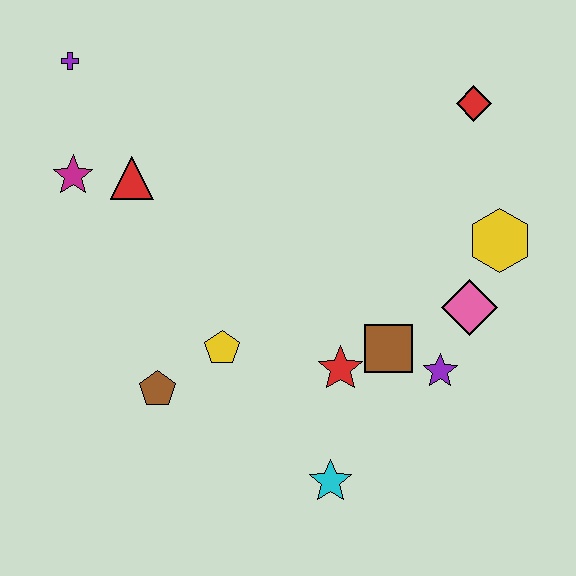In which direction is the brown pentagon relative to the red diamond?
The brown pentagon is to the left of the red diamond.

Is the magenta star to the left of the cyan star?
Yes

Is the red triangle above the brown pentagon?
Yes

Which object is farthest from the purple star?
The purple cross is farthest from the purple star.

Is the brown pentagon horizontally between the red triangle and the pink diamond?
Yes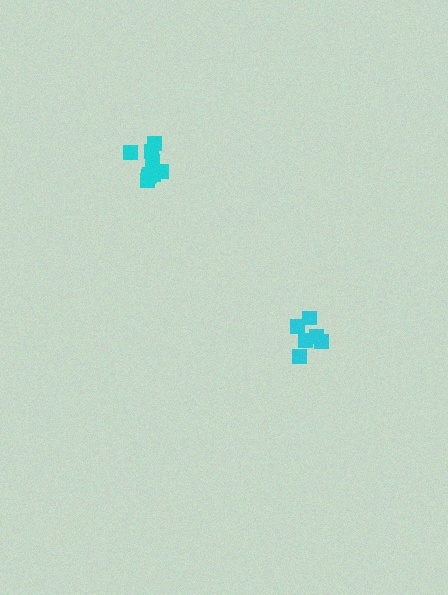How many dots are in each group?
Group 1: 6 dots, Group 2: 10 dots (16 total).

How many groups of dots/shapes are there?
There are 2 groups.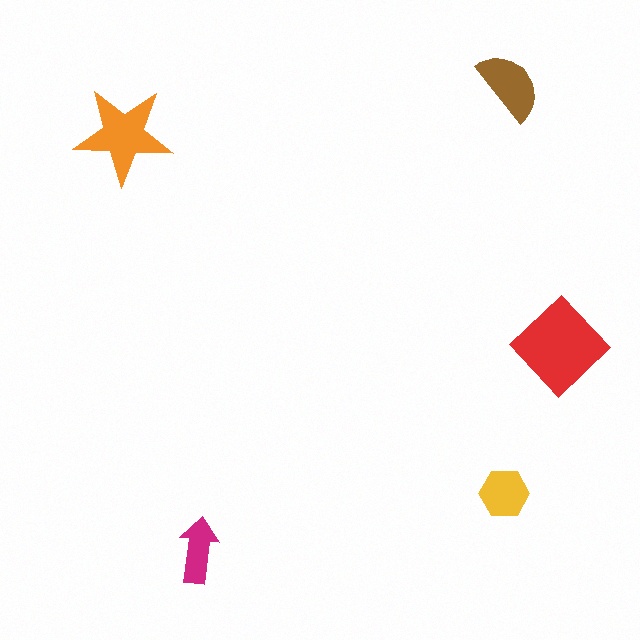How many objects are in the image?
There are 5 objects in the image.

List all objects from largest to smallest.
The red diamond, the orange star, the brown semicircle, the yellow hexagon, the magenta arrow.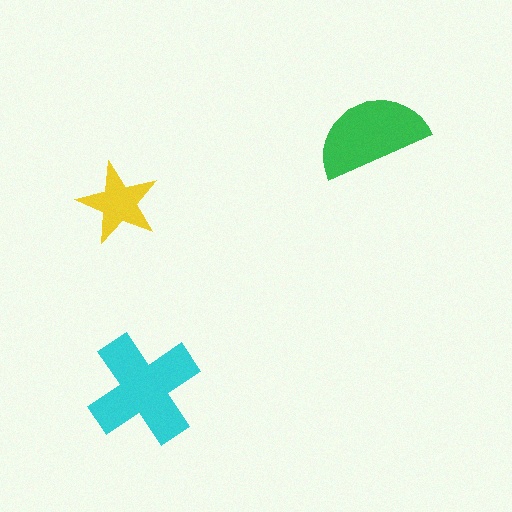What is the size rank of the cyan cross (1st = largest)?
1st.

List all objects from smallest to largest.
The yellow star, the green semicircle, the cyan cross.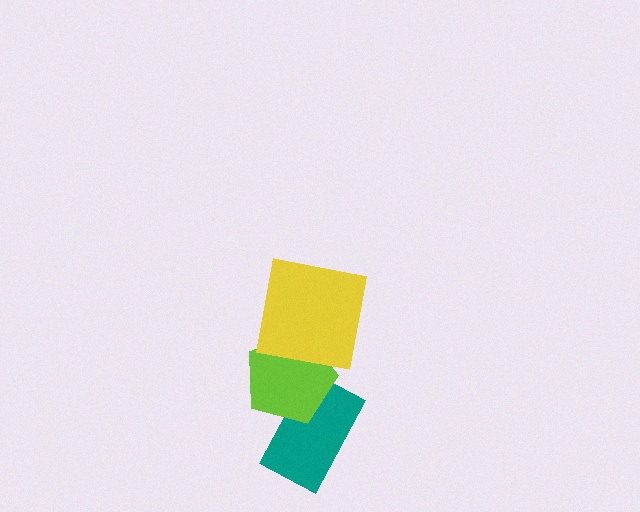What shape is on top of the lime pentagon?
The yellow square is on top of the lime pentagon.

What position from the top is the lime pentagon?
The lime pentagon is 2nd from the top.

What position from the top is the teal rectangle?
The teal rectangle is 3rd from the top.